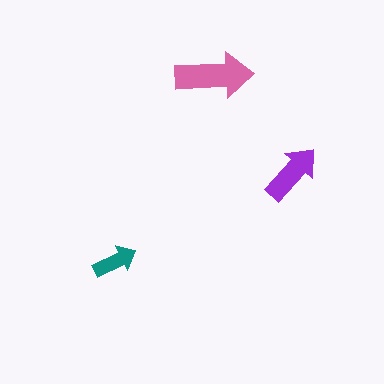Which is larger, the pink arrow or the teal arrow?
The pink one.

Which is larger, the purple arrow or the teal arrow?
The purple one.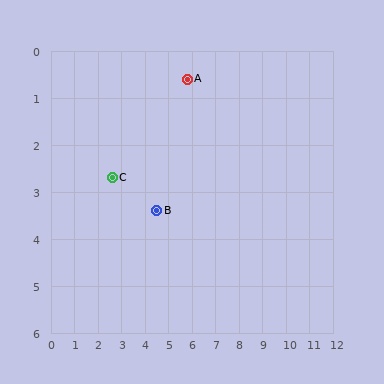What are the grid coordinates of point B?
Point B is at approximately (4.5, 3.4).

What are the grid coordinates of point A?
Point A is at approximately (5.8, 0.6).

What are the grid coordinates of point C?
Point C is at approximately (2.6, 2.7).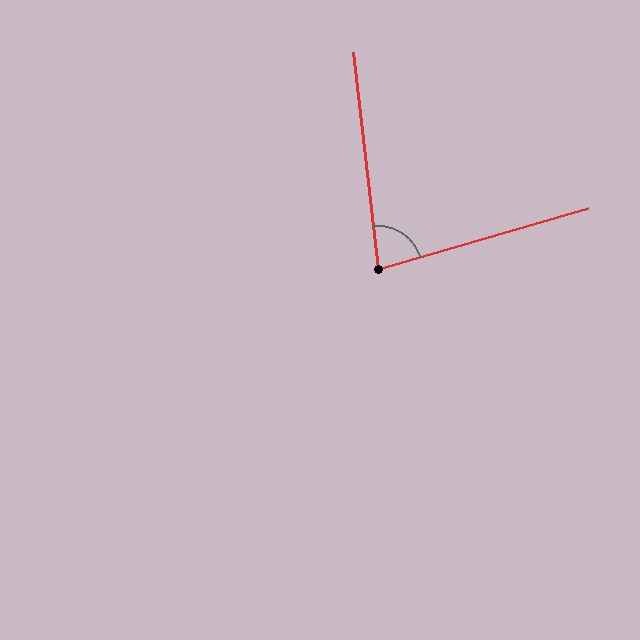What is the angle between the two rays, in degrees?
Approximately 80 degrees.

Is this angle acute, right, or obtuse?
It is acute.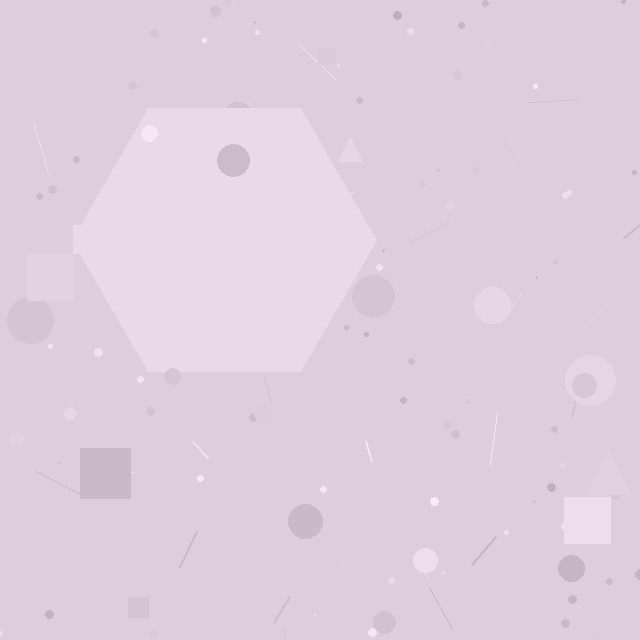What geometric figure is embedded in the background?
A hexagon is embedded in the background.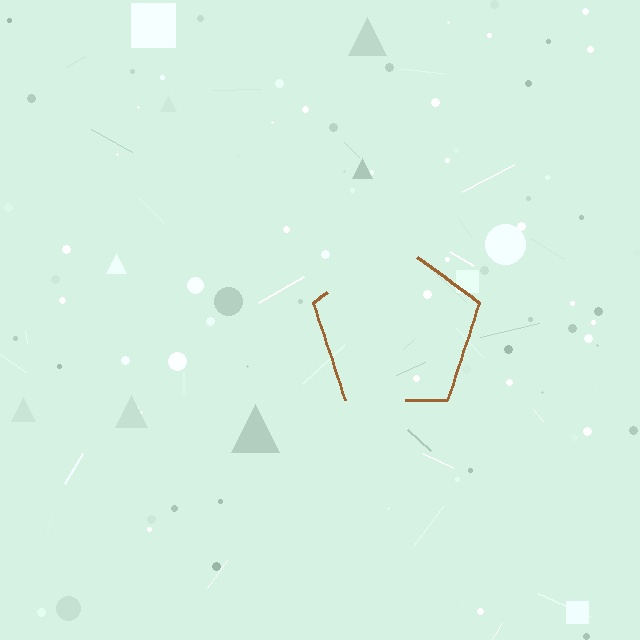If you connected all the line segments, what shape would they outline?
They would outline a pentagon.